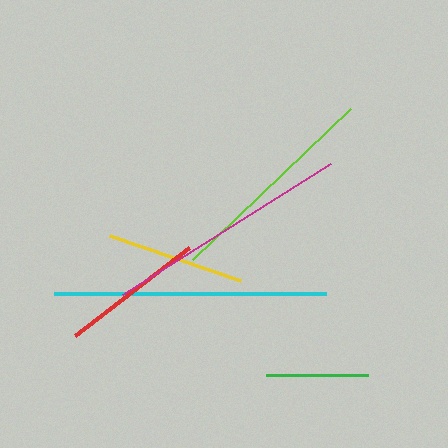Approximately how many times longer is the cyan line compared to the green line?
The cyan line is approximately 2.7 times the length of the green line.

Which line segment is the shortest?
The green line is the shortest at approximately 102 pixels.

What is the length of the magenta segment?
The magenta segment is approximately 246 pixels long.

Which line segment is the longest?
The cyan line is the longest at approximately 272 pixels.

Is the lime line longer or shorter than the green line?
The lime line is longer than the green line.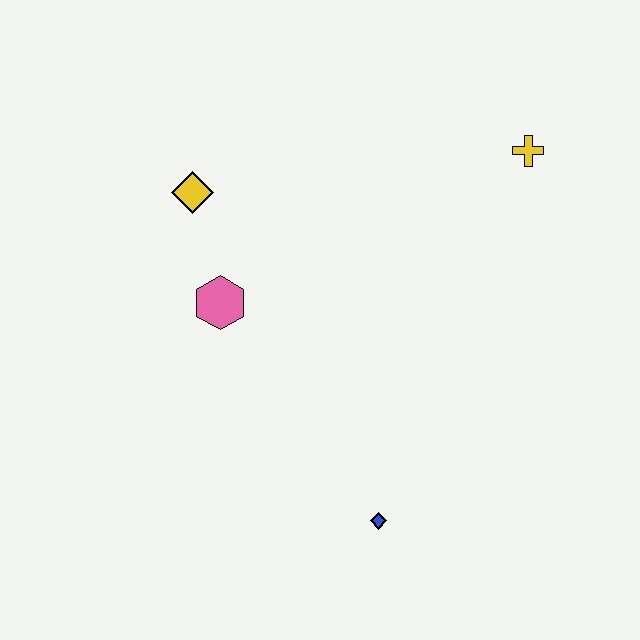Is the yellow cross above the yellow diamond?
Yes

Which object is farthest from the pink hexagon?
The yellow cross is farthest from the pink hexagon.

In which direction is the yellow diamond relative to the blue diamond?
The yellow diamond is above the blue diamond.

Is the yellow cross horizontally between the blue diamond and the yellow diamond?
No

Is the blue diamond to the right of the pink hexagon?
Yes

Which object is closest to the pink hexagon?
The yellow diamond is closest to the pink hexagon.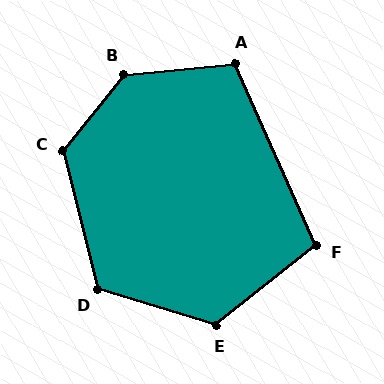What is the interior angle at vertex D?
Approximately 121 degrees (obtuse).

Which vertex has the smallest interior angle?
F, at approximately 104 degrees.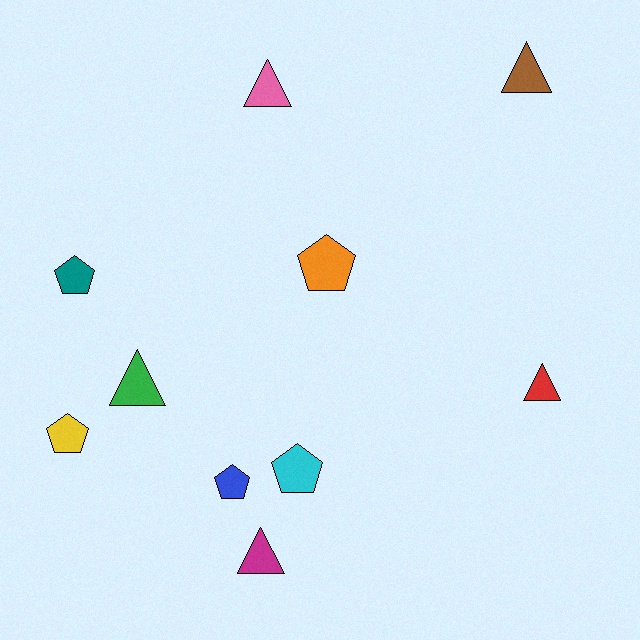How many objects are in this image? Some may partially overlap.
There are 10 objects.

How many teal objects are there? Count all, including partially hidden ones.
There is 1 teal object.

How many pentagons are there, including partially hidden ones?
There are 5 pentagons.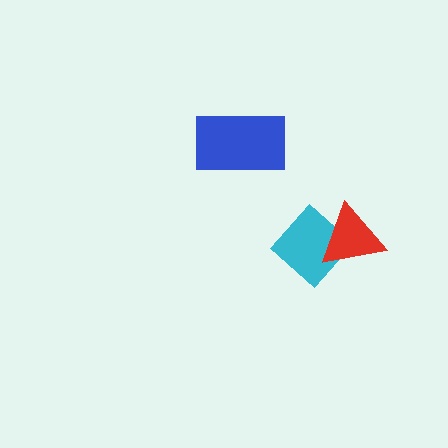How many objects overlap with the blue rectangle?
0 objects overlap with the blue rectangle.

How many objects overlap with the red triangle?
1 object overlaps with the red triangle.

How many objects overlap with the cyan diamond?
1 object overlaps with the cyan diamond.